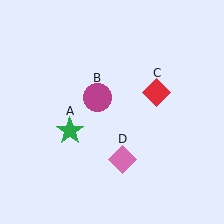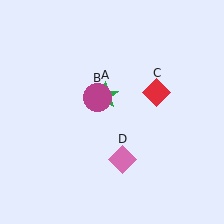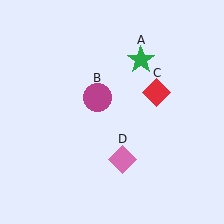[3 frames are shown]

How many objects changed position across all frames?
1 object changed position: green star (object A).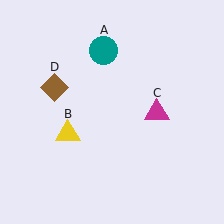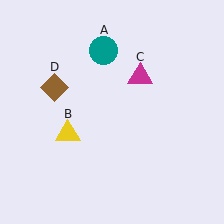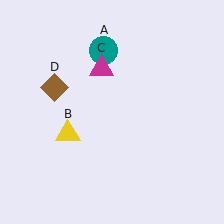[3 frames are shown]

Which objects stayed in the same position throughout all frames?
Teal circle (object A) and yellow triangle (object B) and brown diamond (object D) remained stationary.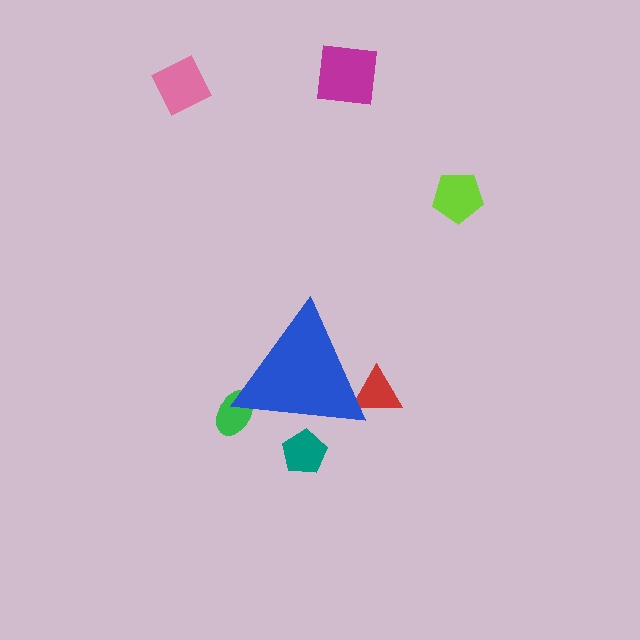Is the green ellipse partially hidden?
Yes, the green ellipse is partially hidden behind the blue triangle.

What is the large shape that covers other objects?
A blue triangle.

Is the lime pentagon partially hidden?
No, the lime pentagon is fully visible.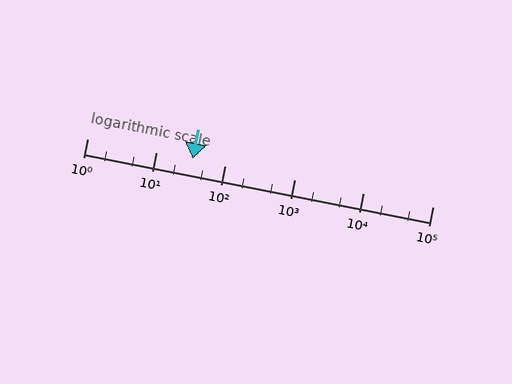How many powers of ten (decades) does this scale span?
The scale spans 5 decades, from 1 to 100000.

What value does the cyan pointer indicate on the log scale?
The pointer indicates approximately 34.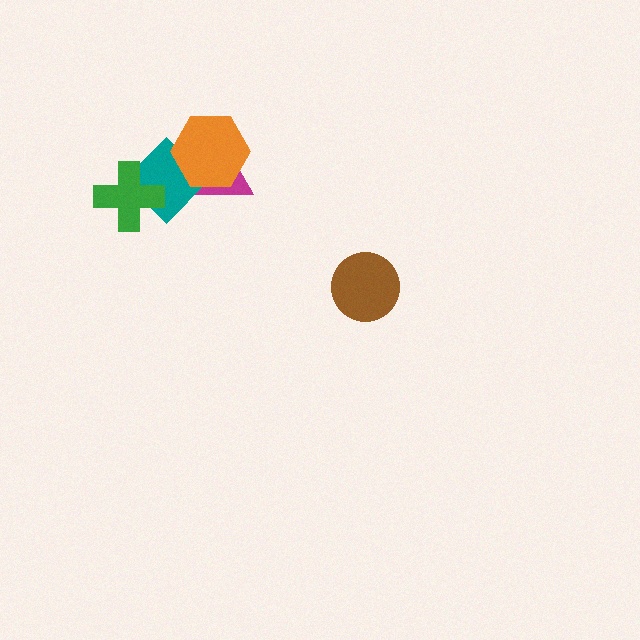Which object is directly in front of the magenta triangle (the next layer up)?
The teal diamond is directly in front of the magenta triangle.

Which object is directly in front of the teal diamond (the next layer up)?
The orange hexagon is directly in front of the teal diamond.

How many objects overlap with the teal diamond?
3 objects overlap with the teal diamond.